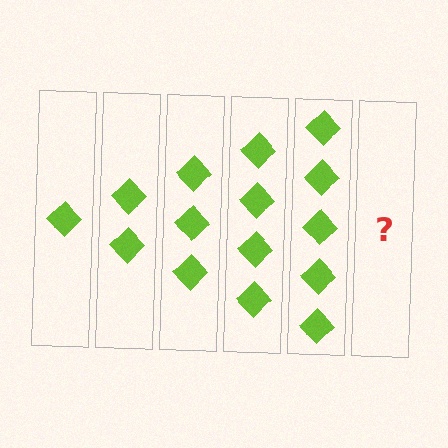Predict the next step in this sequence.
The next step is 6 diamonds.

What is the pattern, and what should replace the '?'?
The pattern is that each step adds one more diamond. The '?' should be 6 diamonds.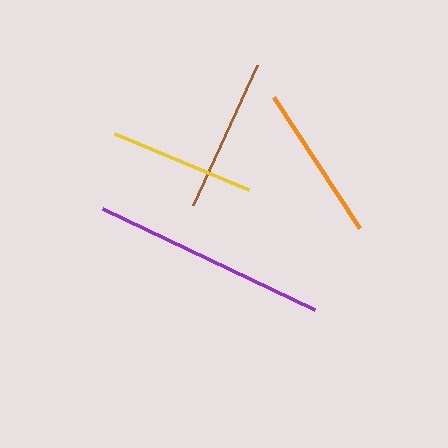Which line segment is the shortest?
The yellow line is the shortest at approximately 145 pixels.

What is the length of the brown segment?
The brown segment is approximately 154 pixels long.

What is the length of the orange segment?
The orange segment is approximately 157 pixels long.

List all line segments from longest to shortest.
From longest to shortest: purple, orange, brown, yellow.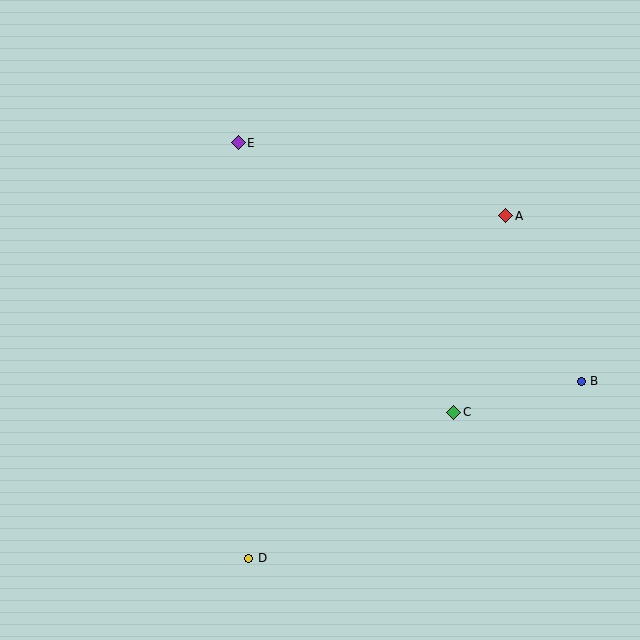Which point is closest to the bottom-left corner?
Point D is closest to the bottom-left corner.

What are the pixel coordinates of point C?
Point C is at (454, 412).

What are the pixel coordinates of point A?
Point A is at (506, 216).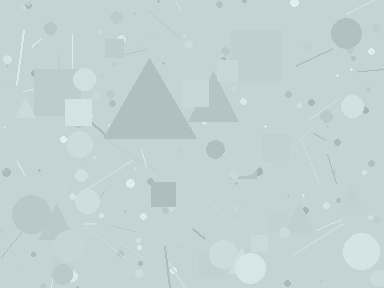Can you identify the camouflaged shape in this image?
The camouflaged shape is a triangle.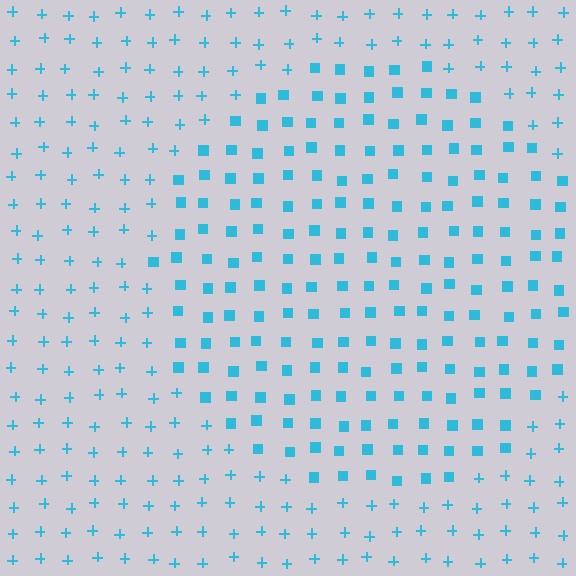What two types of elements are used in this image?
The image uses squares inside the circle region and plus signs outside it.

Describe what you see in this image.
The image is filled with small cyan elements arranged in a uniform grid. A circle-shaped region contains squares, while the surrounding area contains plus signs. The boundary is defined purely by the change in element shape.